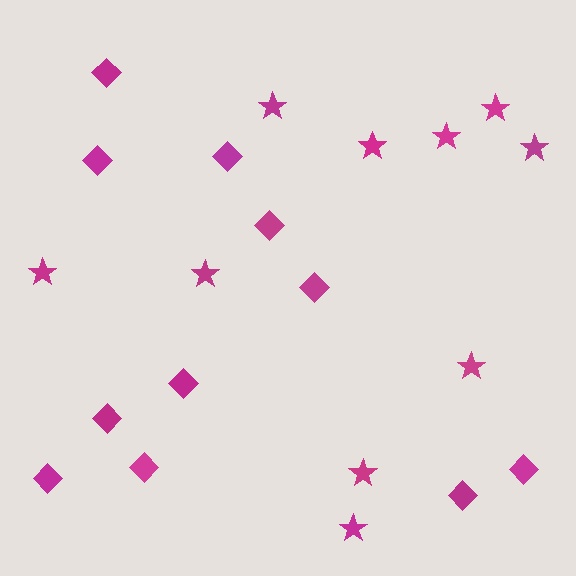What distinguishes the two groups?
There are 2 groups: one group of diamonds (11) and one group of stars (10).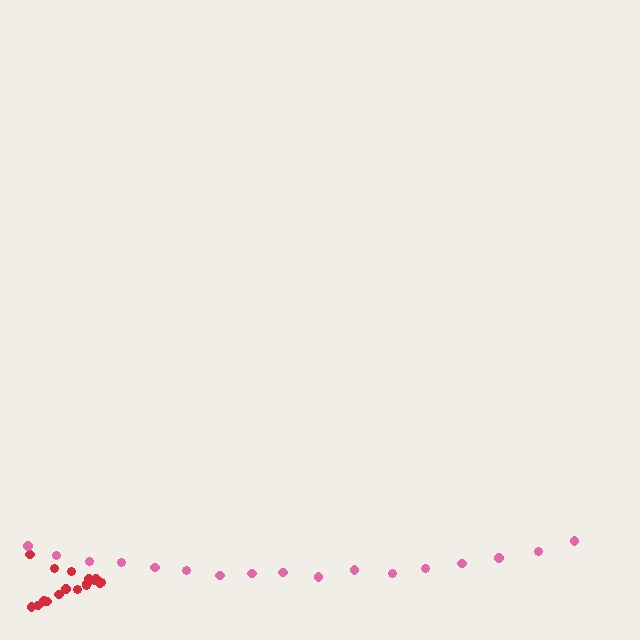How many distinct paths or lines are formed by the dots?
There are 2 distinct paths.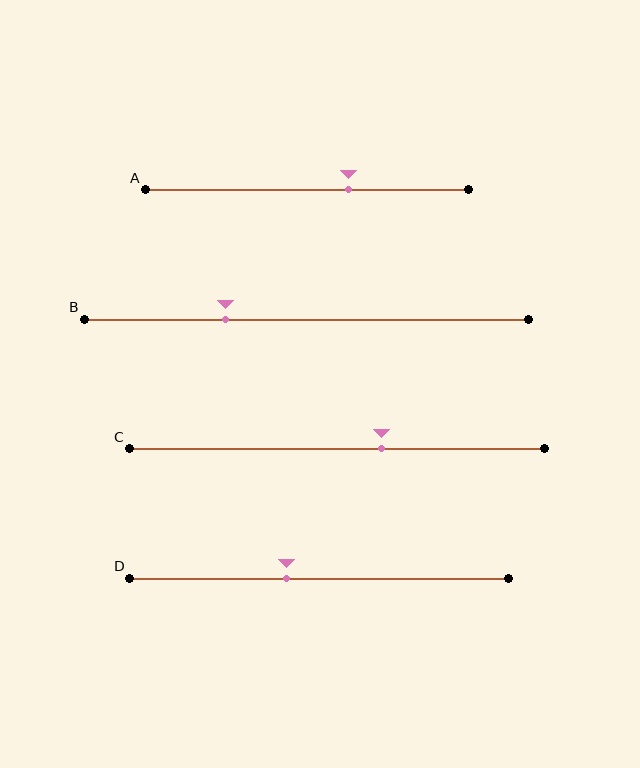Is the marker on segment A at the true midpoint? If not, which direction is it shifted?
No, the marker on segment A is shifted to the right by about 13% of the segment length.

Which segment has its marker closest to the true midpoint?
Segment D has its marker closest to the true midpoint.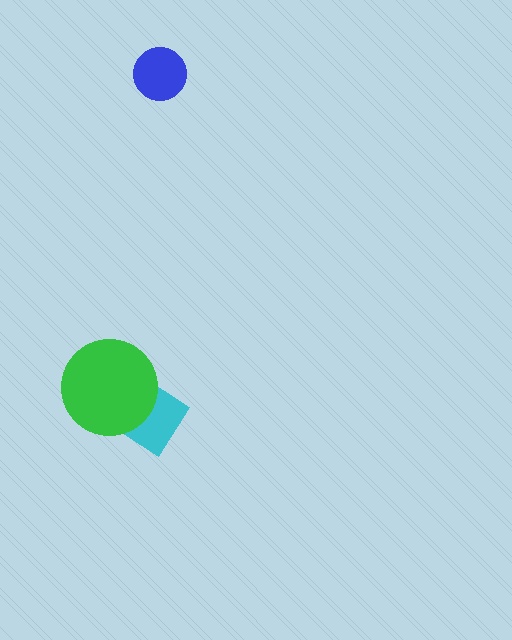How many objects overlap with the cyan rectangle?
1 object overlaps with the cyan rectangle.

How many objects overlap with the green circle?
1 object overlaps with the green circle.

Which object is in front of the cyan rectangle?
The green circle is in front of the cyan rectangle.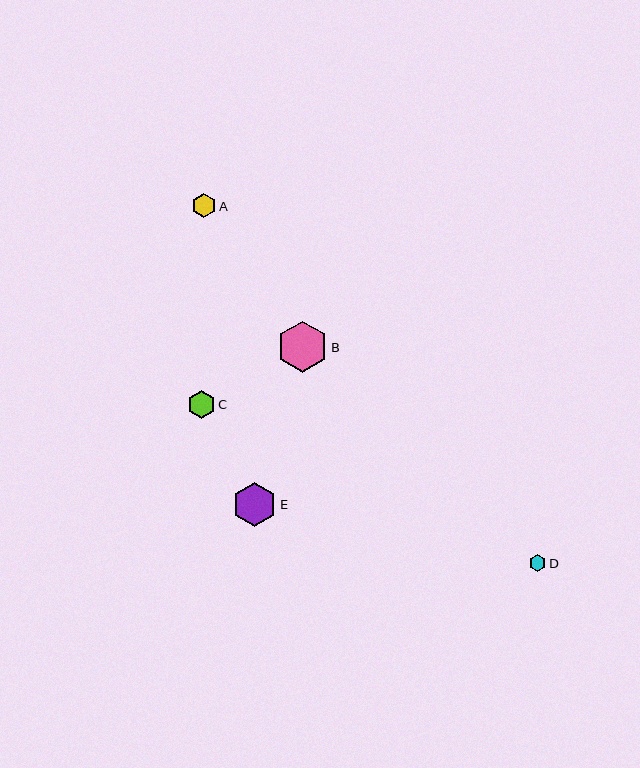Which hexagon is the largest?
Hexagon B is the largest with a size of approximately 51 pixels.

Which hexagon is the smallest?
Hexagon D is the smallest with a size of approximately 17 pixels.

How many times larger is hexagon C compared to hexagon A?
Hexagon C is approximately 1.1 times the size of hexagon A.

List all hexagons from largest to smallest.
From largest to smallest: B, E, C, A, D.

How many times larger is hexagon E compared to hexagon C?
Hexagon E is approximately 1.6 times the size of hexagon C.